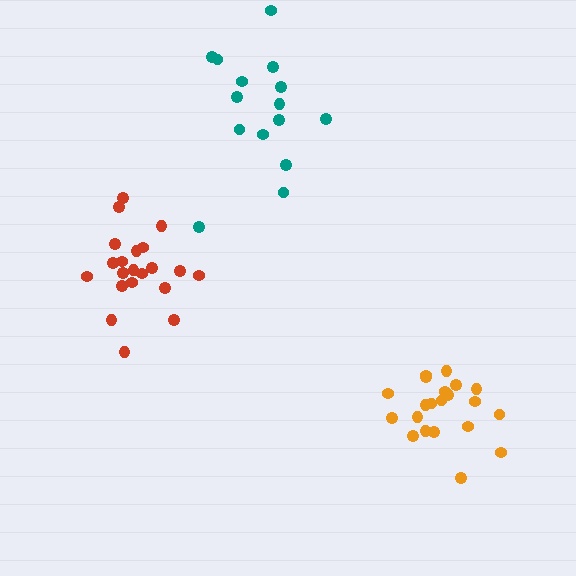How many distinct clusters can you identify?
There are 3 distinct clusters.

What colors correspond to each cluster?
The clusters are colored: red, orange, teal.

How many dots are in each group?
Group 1: 21 dots, Group 2: 21 dots, Group 3: 15 dots (57 total).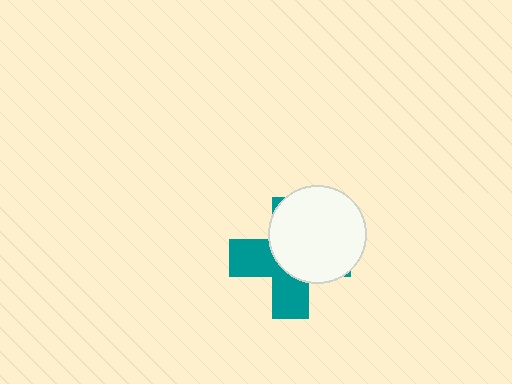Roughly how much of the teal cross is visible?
A small part of it is visible (roughly 44%).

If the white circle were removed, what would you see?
You would see the complete teal cross.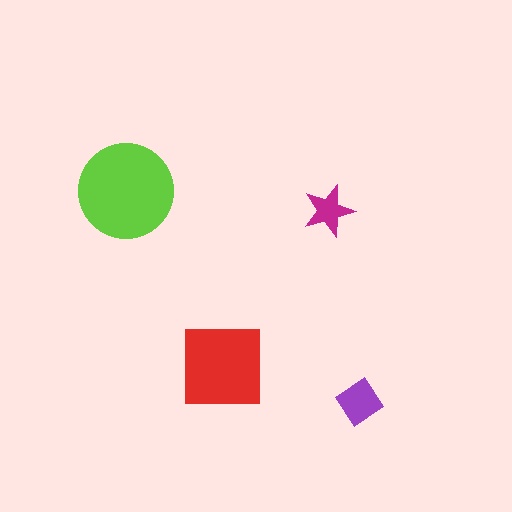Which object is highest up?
The lime circle is topmost.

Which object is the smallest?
The magenta star.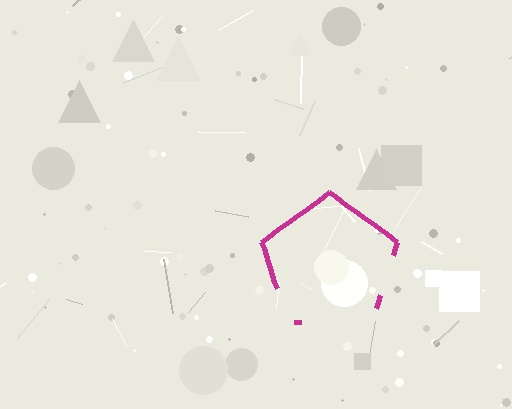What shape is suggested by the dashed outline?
The dashed outline suggests a pentagon.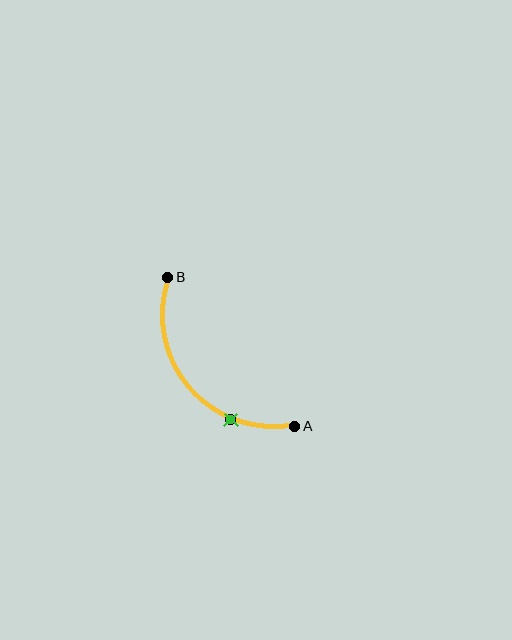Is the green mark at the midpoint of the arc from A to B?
No. The green mark lies on the arc but is closer to endpoint A. The arc midpoint would be at the point on the curve equidistant along the arc from both A and B.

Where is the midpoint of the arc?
The arc midpoint is the point on the curve farthest from the straight line joining A and B. It sits below and to the left of that line.